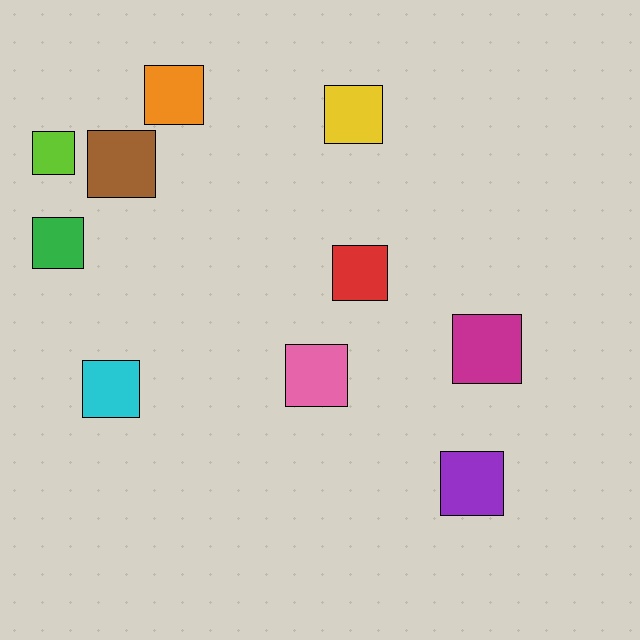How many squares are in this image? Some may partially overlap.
There are 10 squares.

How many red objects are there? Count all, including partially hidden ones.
There is 1 red object.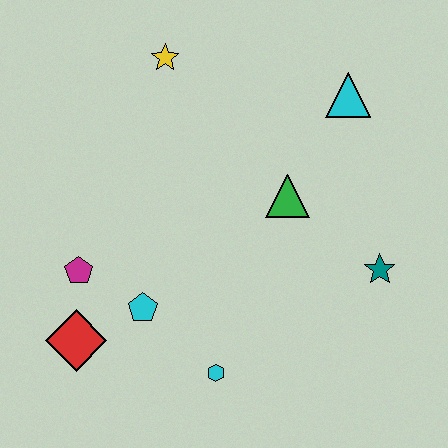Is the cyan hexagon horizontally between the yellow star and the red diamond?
No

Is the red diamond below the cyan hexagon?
No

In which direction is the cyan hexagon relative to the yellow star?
The cyan hexagon is below the yellow star.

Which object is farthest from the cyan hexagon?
The yellow star is farthest from the cyan hexagon.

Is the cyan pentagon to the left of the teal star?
Yes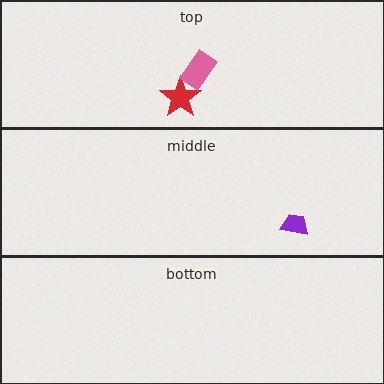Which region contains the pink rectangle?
The top region.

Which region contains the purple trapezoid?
The middle region.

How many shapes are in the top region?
2.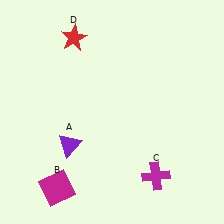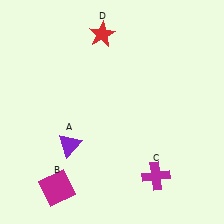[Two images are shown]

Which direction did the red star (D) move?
The red star (D) moved right.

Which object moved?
The red star (D) moved right.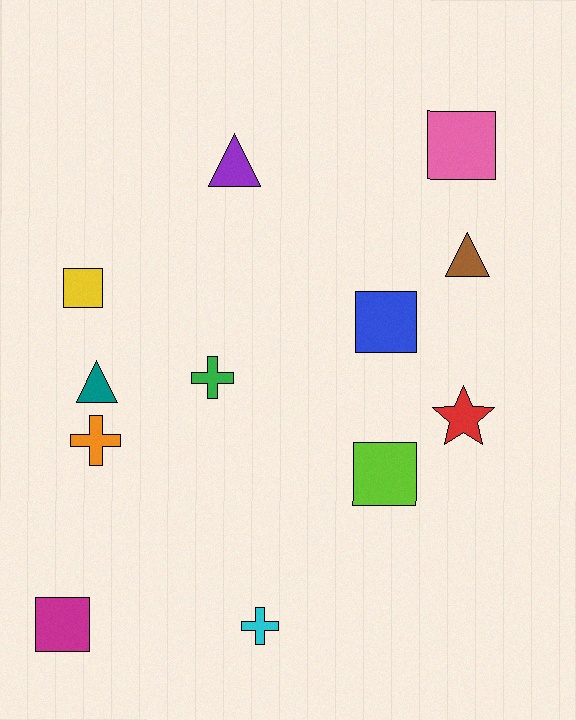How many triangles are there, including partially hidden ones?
There are 3 triangles.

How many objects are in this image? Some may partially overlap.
There are 12 objects.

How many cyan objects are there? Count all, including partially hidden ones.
There is 1 cyan object.